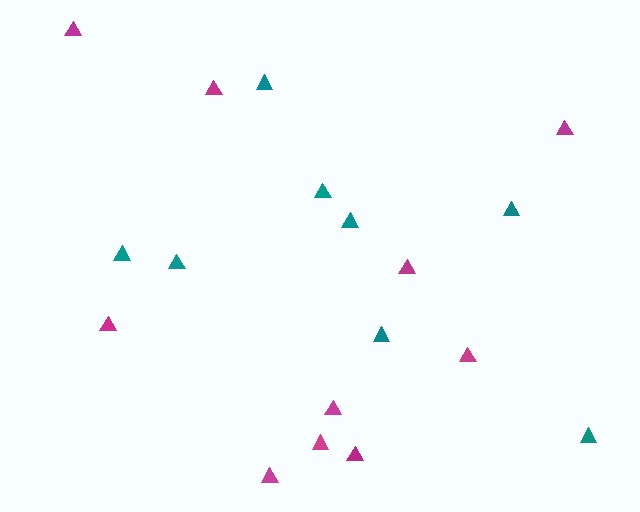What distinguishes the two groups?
There are 2 groups: one group of magenta triangles (10) and one group of teal triangles (8).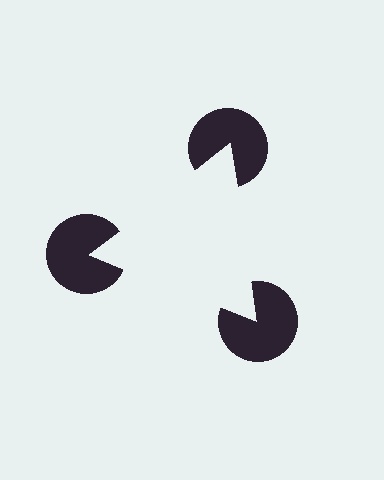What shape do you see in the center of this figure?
An illusory triangle — its edges are inferred from the aligned wedge cuts in the pac-man discs, not physically drawn.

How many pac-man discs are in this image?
There are 3 — one at each vertex of the illusory triangle.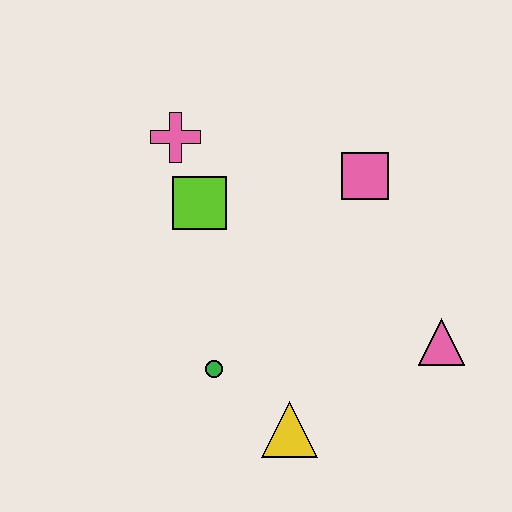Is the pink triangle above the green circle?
Yes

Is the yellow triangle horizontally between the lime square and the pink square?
Yes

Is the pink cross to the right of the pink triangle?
No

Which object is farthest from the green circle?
The pink square is farthest from the green circle.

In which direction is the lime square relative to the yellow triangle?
The lime square is above the yellow triangle.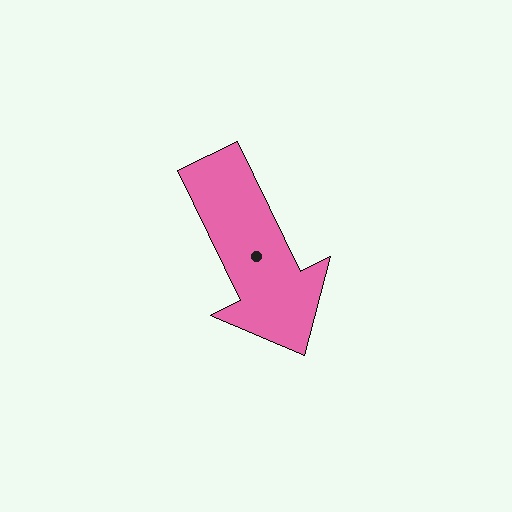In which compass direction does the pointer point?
Southeast.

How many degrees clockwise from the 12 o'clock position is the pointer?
Approximately 154 degrees.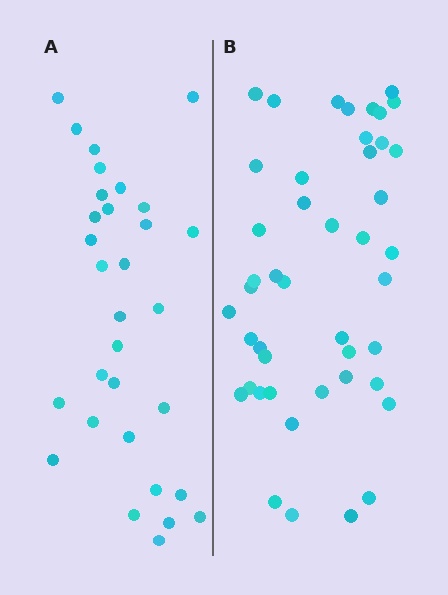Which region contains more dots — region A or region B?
Region B (the right region) has more dots.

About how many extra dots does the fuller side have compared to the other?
Region B has approximately 15 more dots than region A.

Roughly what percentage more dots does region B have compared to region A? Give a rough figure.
About 45% more.